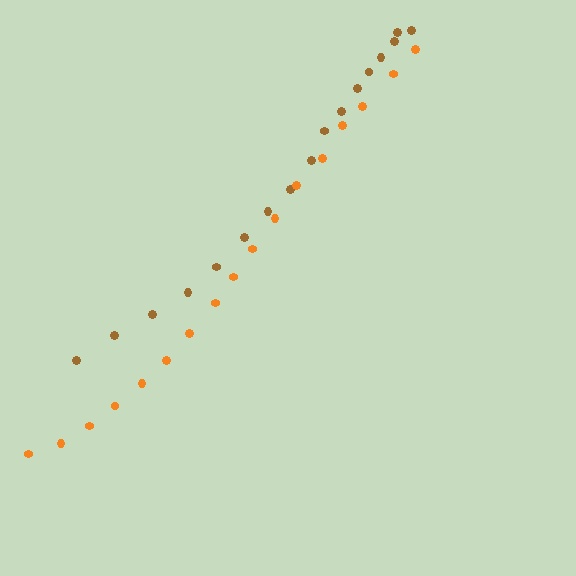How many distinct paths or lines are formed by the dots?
There are 2 distinct paths.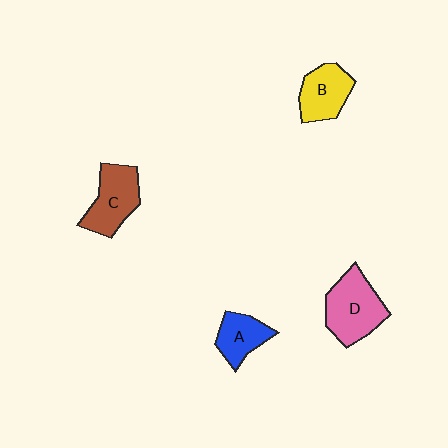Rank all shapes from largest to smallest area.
From largest to smallest: D (pink), C (brown), B (yellow), A (blue).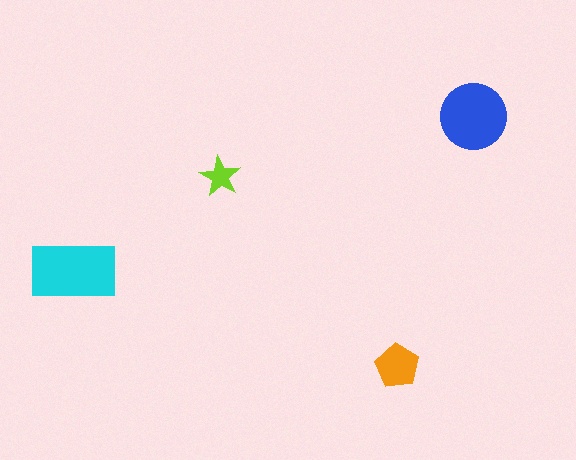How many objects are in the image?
There are 4 objects in the image.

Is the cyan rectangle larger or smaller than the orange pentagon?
Larger.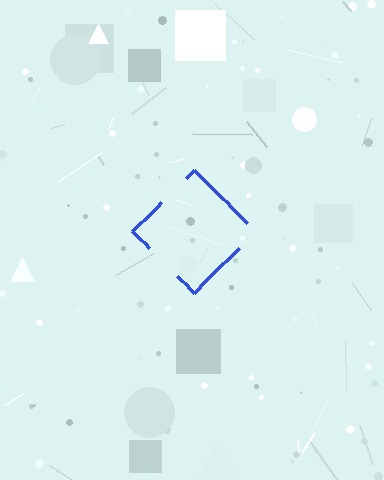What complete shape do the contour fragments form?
The contour fragments form a diamond.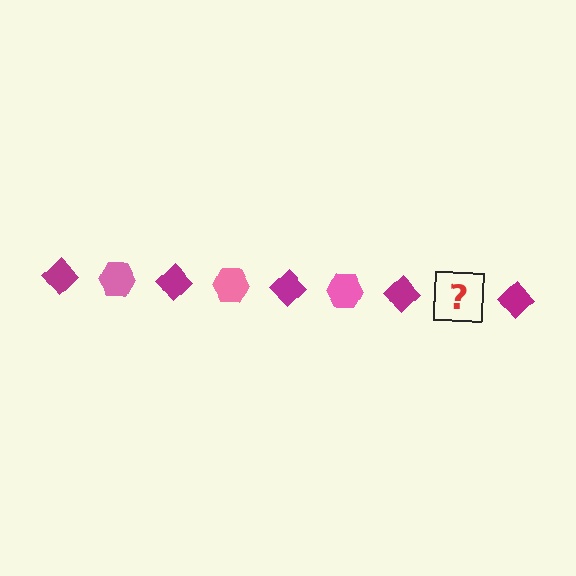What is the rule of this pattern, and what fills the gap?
The rule is that the pattern alternates between magenta diamond and pink hexagon. The gap should be filled with a pink hexagon.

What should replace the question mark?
The question mark should be replaced with a pink hexagon.